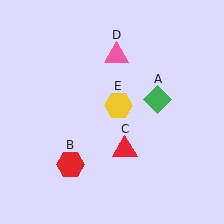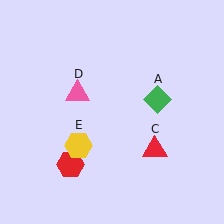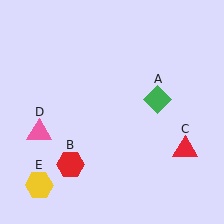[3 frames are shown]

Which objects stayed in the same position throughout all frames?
Green diamond (object A) and red hexagon (object B) remained stationary.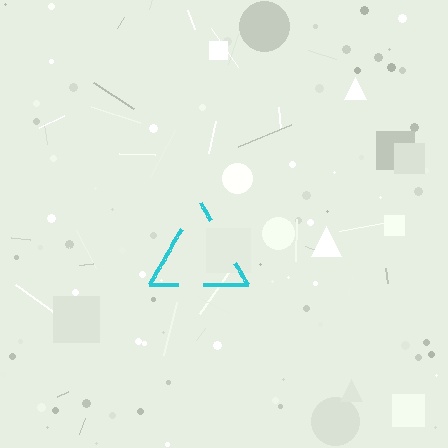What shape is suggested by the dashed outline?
The dashed outline suggests a triangle.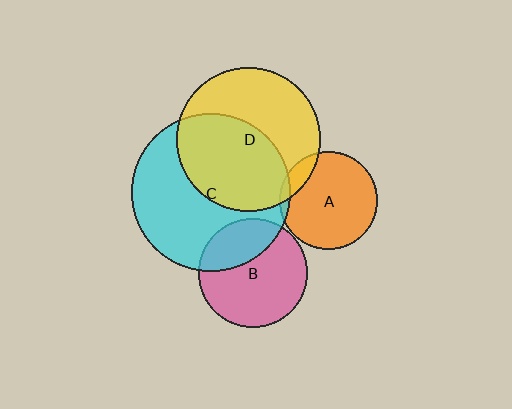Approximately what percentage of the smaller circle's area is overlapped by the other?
Approximately 50%.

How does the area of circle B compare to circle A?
Approximately 1.2 times.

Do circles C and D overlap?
Yes.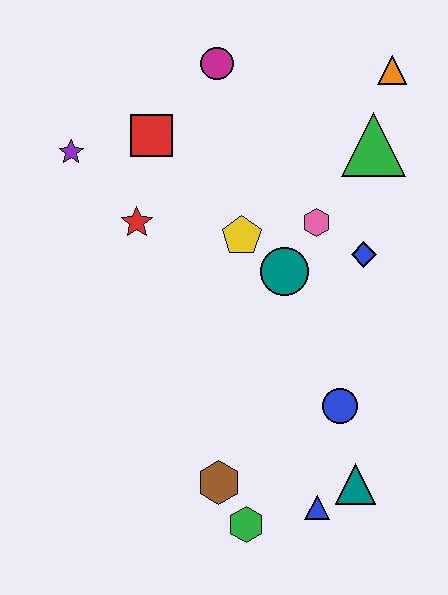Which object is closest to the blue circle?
The teal triangle is closest to the blue circle.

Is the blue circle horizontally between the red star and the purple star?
No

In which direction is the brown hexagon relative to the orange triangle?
The brown hexagon is below the orange triangle.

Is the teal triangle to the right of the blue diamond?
No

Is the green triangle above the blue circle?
Yes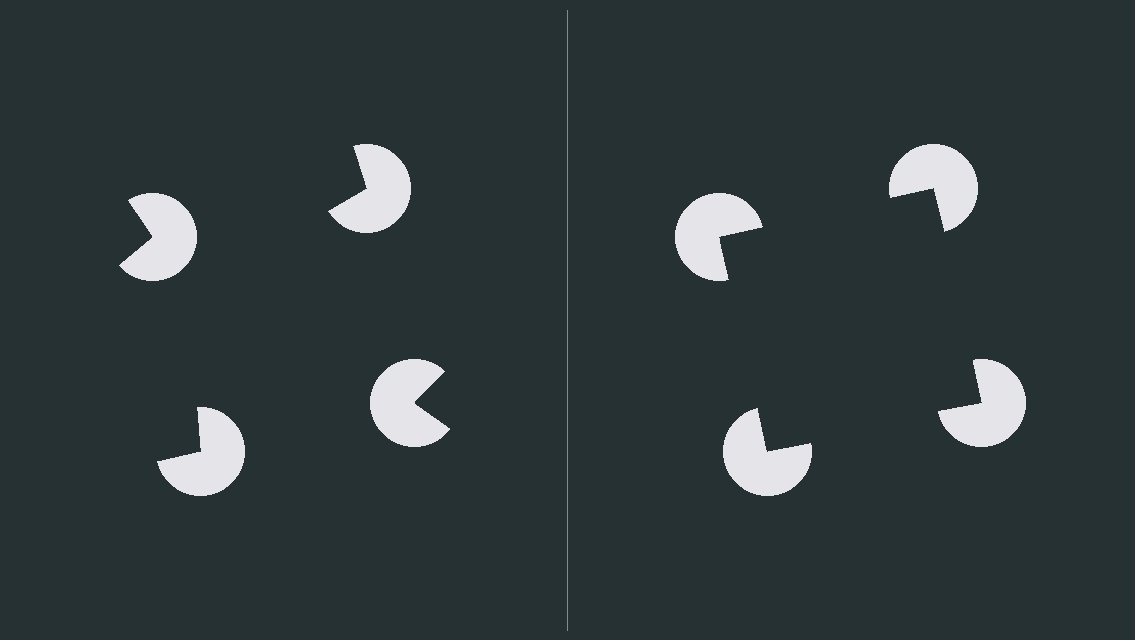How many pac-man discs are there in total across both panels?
8 — 4 on each side.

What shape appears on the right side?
An illusory square.